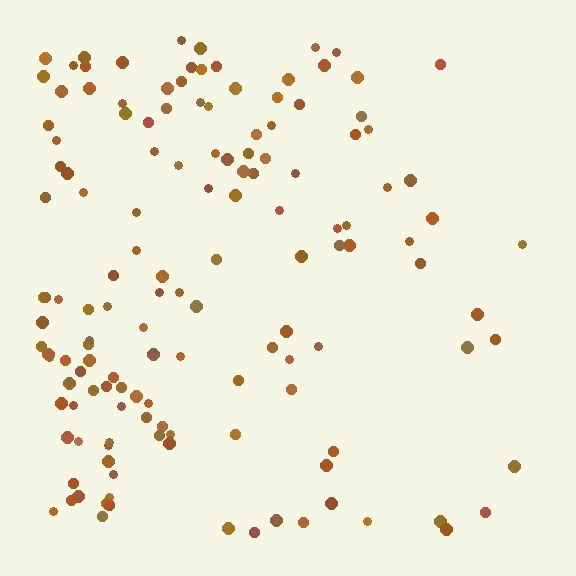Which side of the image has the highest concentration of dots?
The left.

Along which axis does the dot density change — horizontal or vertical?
Horizontal.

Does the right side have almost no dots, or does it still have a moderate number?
Still a moderate number, just noticeably fewer than the left.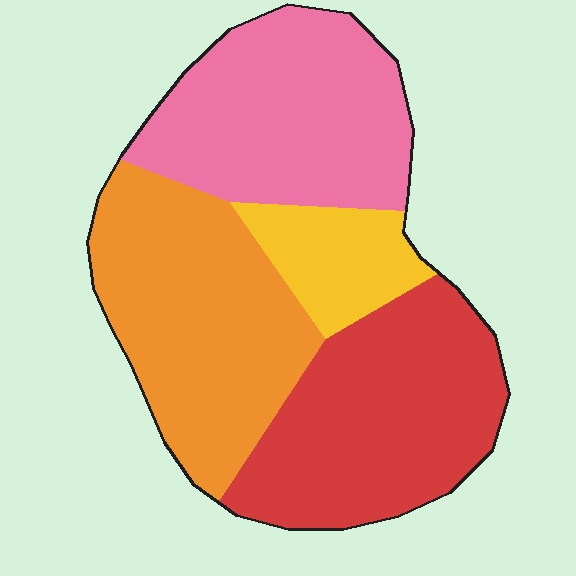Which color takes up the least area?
Yellow, at roughly 10%.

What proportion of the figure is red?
Red covers 30% of the figure.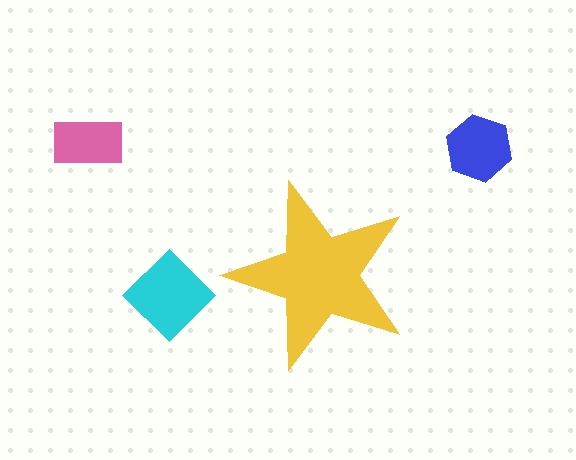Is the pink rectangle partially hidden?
No, the pink rectangle is fully visible.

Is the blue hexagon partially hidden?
No, the blue hexagon is fully visible.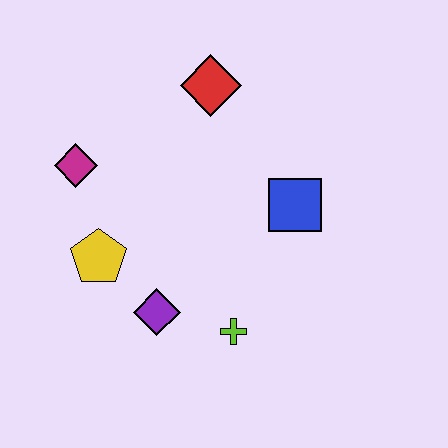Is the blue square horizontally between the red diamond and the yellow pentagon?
No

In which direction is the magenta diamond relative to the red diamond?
The magenta diamond is to the left of the red diamond.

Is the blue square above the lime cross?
Yes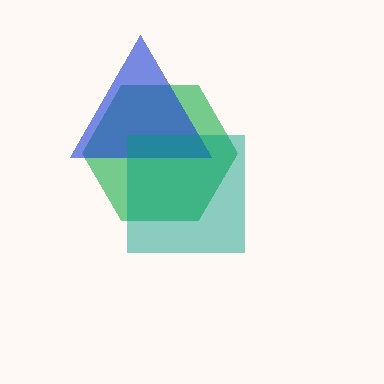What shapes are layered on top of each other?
The layered shapes are: a green hexagon, a blue triangle, a teal square.